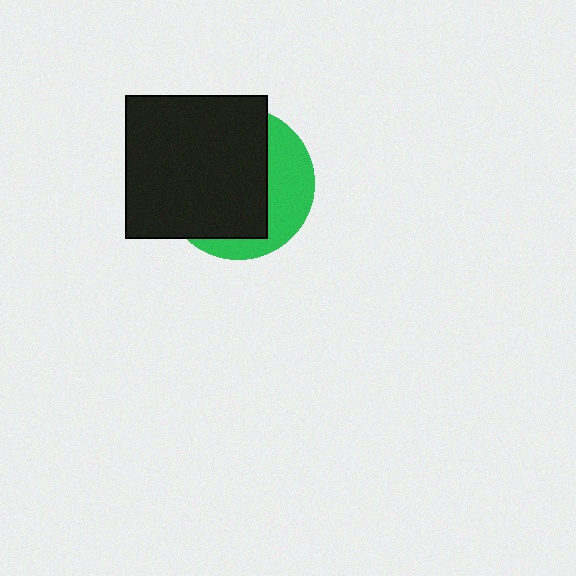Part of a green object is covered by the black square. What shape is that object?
It is a circle.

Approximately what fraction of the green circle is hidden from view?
Roughly 67% of the green circle is hidden behind the black square.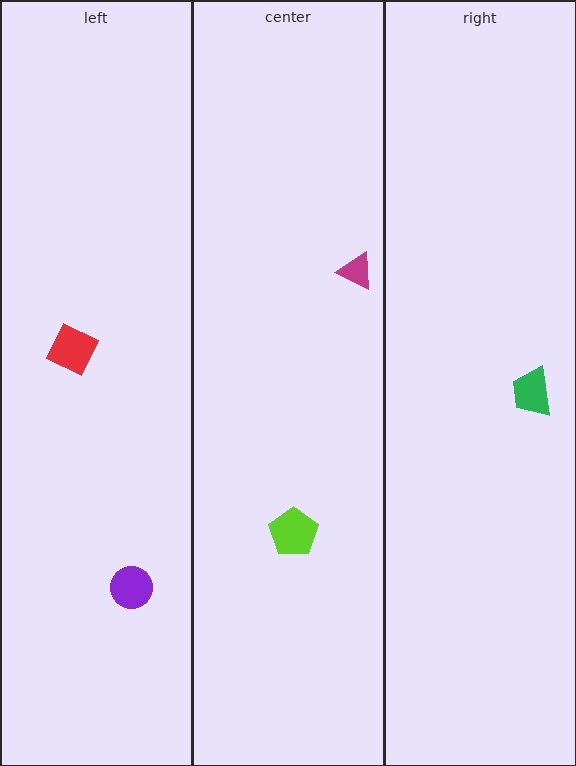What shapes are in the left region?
The purple circle, the red diamond.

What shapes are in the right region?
The green trapezoid.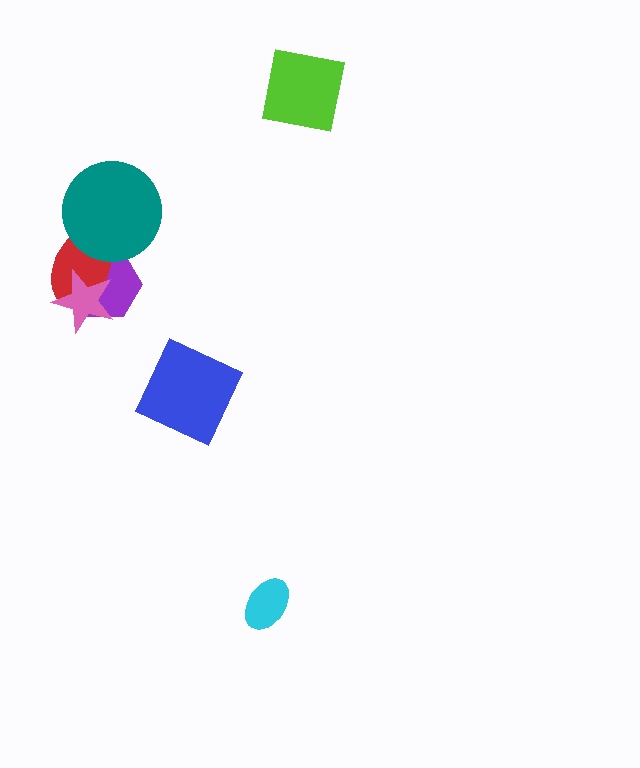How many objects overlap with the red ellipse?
3 objects overlap with the red ellipse.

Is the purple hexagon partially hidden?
Yes, it is partially covered by another shape.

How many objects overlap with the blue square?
0 objects overlap with the blue square.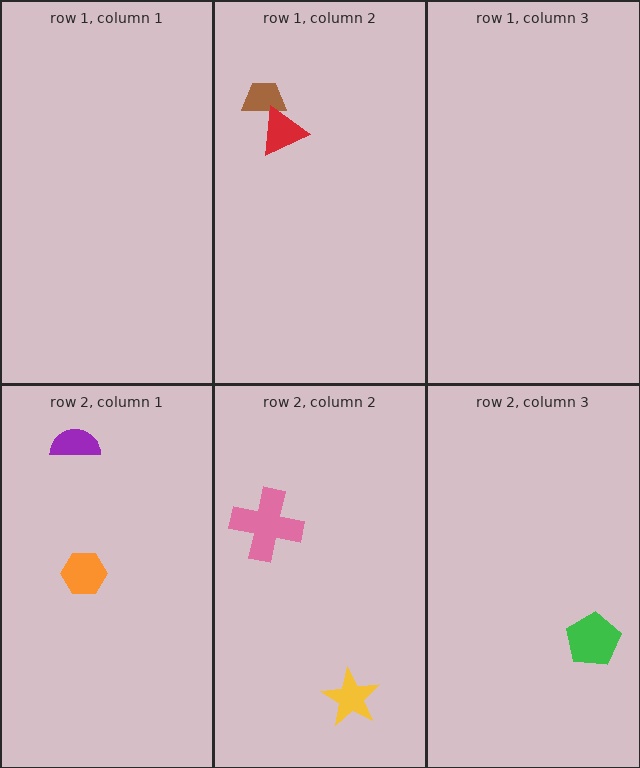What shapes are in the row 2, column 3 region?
The green pentagon.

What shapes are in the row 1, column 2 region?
The brown trapezoid, the red triangle.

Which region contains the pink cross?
The row 2, column 2 region.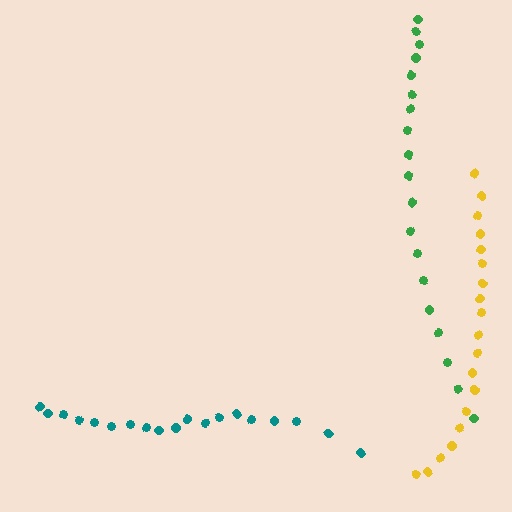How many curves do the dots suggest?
There are 3 distinct paths.